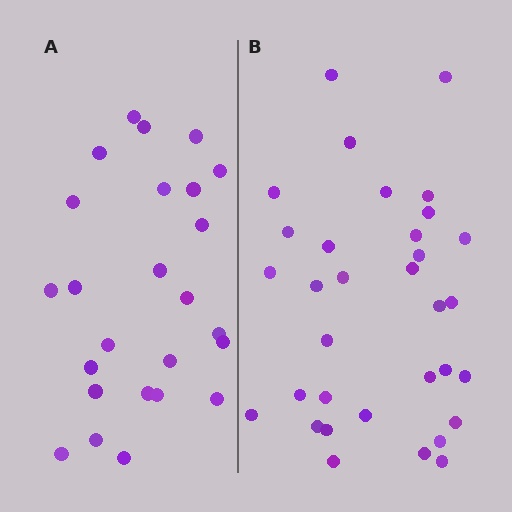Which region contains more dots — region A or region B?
Region B (the right region) has more dots.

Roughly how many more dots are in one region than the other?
Region B has roughly 8 or so more dots than region A.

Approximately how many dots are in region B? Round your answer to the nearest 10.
About 30 dots. (The exact count is 33, which rounds to 30.)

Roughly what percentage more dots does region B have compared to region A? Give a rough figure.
About 30% more.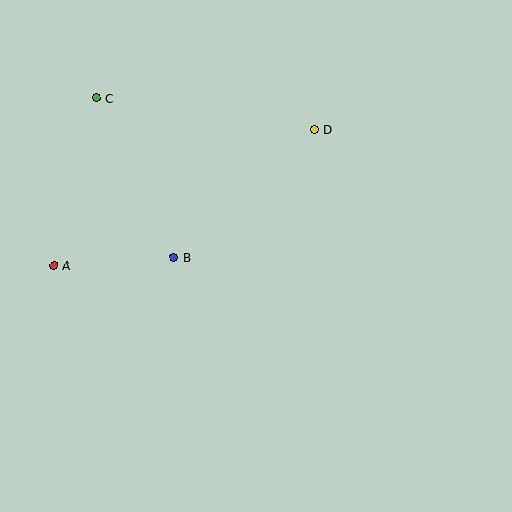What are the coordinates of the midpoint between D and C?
The midpoint between D and C is at (206, 114).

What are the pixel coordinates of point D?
Point D is at (314, 130).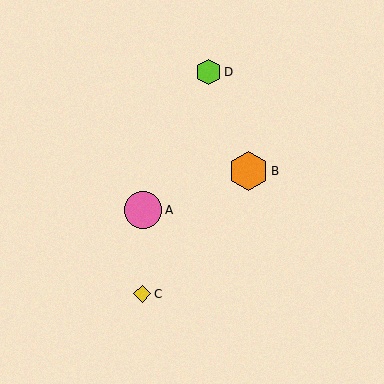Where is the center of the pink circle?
The center of the pink circle is at (143, 210).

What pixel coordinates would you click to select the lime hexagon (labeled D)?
Click at (209, 72) to select the lime hexagon D.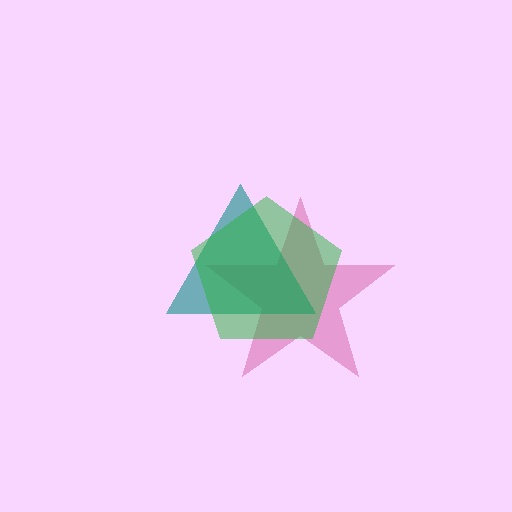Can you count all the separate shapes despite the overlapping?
Yes, there are 3 separate shapes.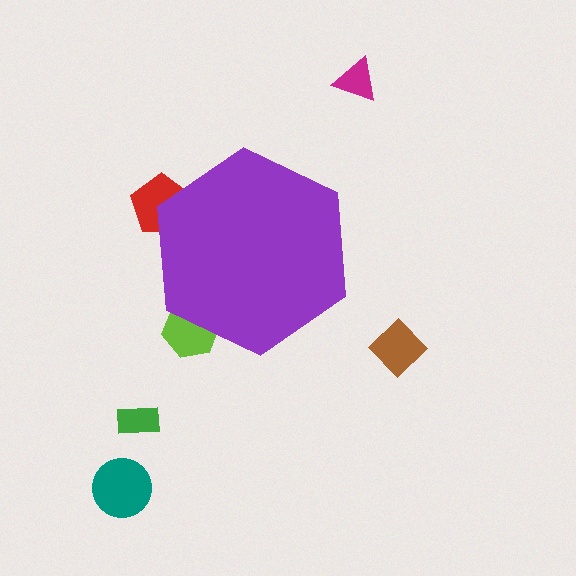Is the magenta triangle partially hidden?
No, the magenta triangle is fully visible.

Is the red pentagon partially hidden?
Yes, the red pentagon is partially hidden behind the purple hexagon.